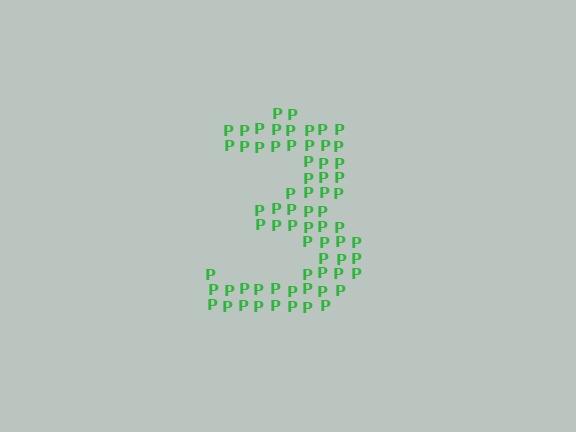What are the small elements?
The small elements are letter P's.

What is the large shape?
The large shape is the digit 3.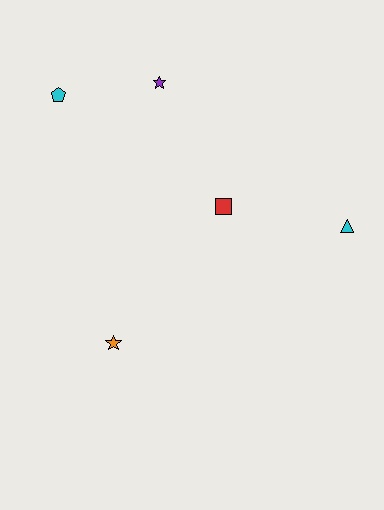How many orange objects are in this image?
There is 1 orange object.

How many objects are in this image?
There are 5 objects.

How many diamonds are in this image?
There are no diamonds.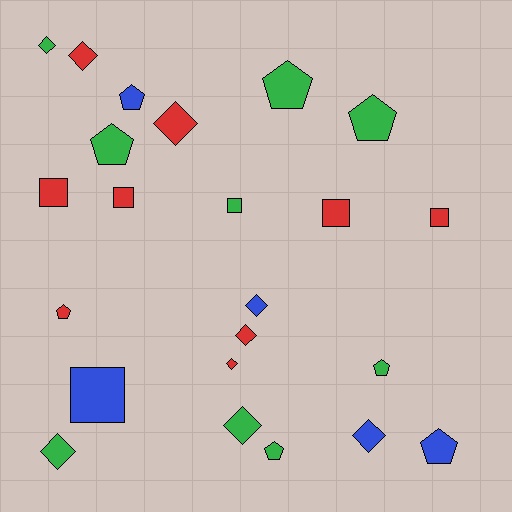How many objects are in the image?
There are 23 objects.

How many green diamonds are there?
There are 3 green diamonds.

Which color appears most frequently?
Red, with 9 objects.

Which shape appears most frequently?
Diamond, with 9 objects.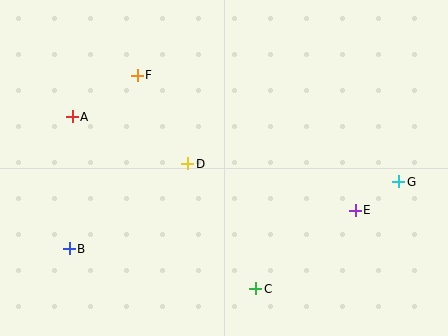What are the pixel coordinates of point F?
Point F is at (137, 75).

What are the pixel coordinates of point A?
Point A is at (72, 117).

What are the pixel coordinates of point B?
Point B is at (69, 249).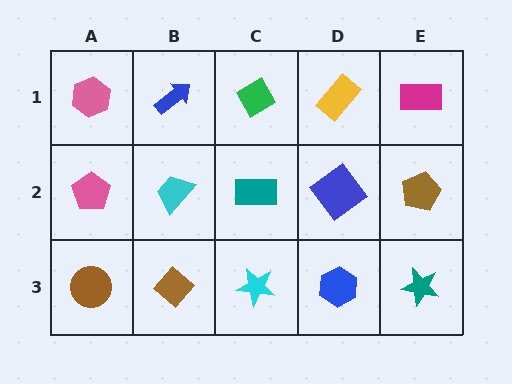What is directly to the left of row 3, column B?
A brown circle.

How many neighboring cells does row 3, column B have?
3.